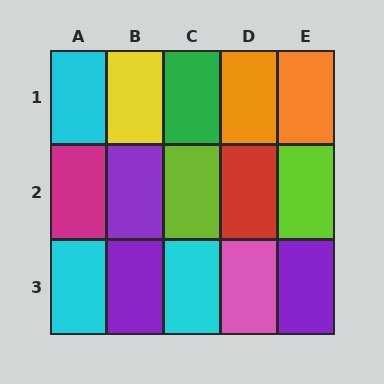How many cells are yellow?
1 cell is yellow.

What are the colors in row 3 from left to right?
Cyan, purple, cyan, pink, purple.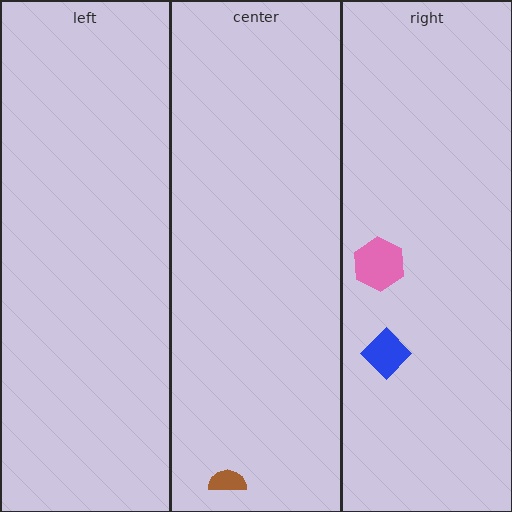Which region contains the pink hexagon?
The right region.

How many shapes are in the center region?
1.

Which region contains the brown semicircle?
The center region.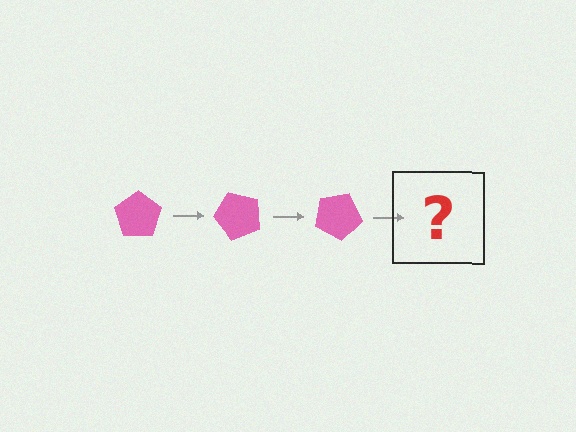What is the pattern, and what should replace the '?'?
The pattern is that the pentagon rotates 50 degrees each step. The '?' should be a pink pentagon rotated 150 degrees.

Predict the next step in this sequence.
The next step is a pink pentagon rotated 150 degrees.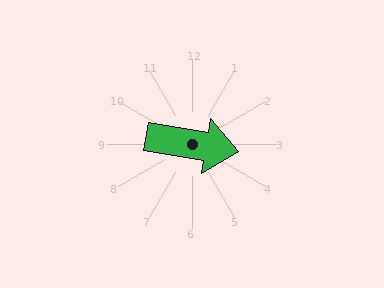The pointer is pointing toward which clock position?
Roughly 3 o'clock.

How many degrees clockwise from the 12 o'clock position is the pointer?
Approximately 99 degrees.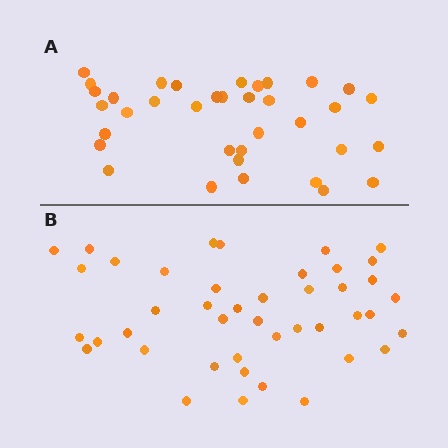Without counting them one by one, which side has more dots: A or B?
Region B (the bottom region) has more dots.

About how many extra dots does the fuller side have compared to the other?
Region B has roughly 8 or so more dots than region A.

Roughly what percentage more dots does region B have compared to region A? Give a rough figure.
About 20% more.